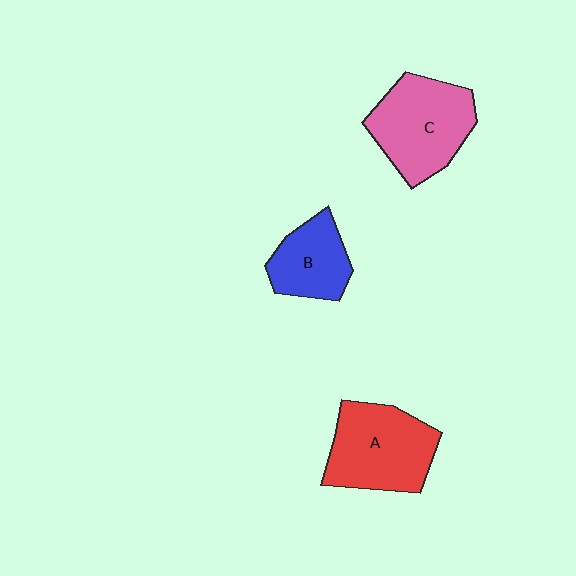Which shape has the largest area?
Shape A (red).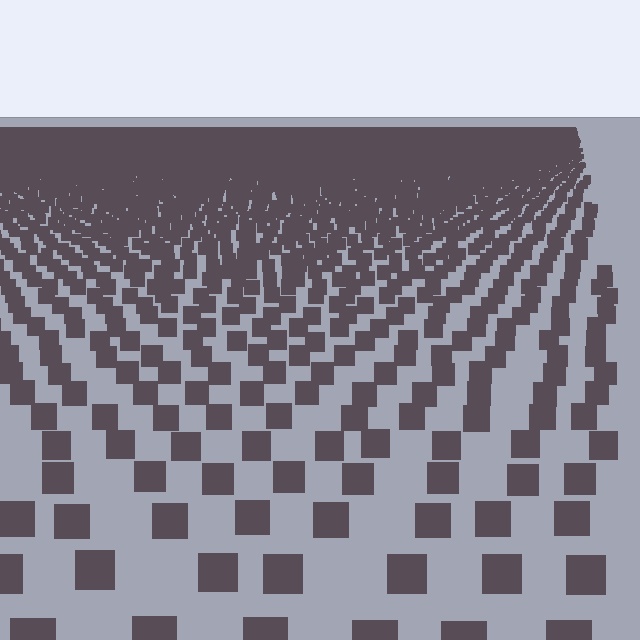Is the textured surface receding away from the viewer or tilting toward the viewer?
The surface is receding away from the viewer. Texture elements get smaller and denser toward the top.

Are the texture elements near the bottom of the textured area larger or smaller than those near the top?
Larger. Near the bottom, elements are closer to the viewer and appear at a bigger on-screen size.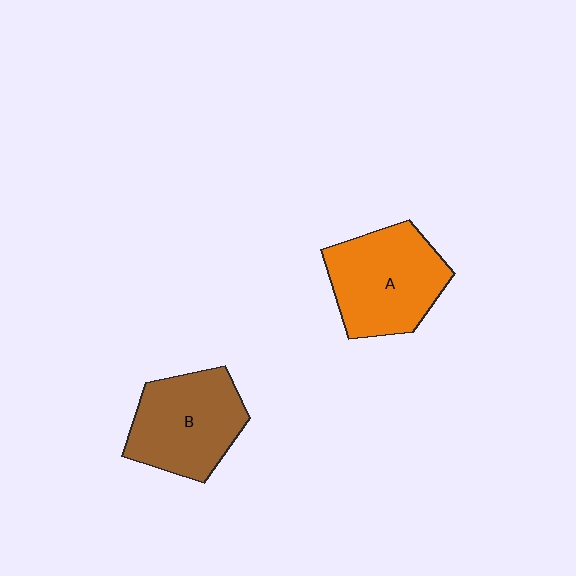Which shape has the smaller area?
Shape B (brown).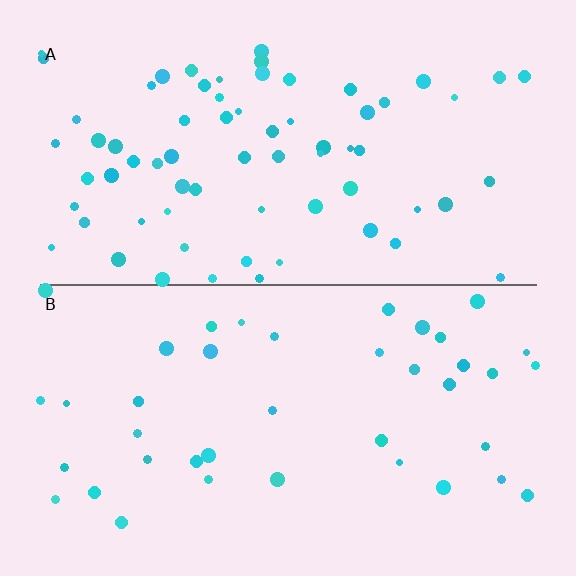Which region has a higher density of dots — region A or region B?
A (the top).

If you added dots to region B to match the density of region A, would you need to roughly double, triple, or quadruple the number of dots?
Approximately double.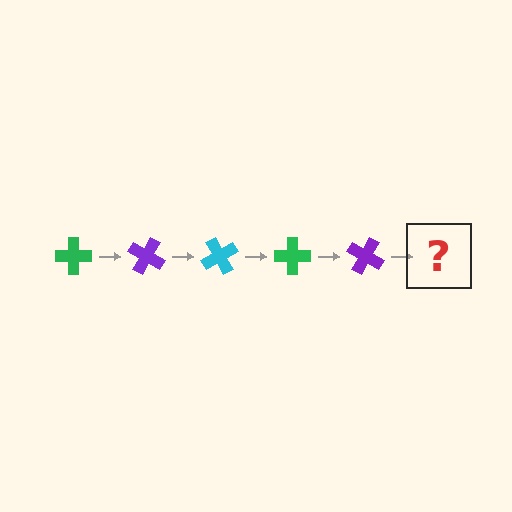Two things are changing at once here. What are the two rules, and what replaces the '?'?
The two rules are that it rotates 30 degrees each step and the color cycles through green, purple, and cyan. The '?' should be a cyan cross, rotated 150 degrees from the start.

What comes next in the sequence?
The next element should be a cyan cross, rotated 150 degrees from the start.